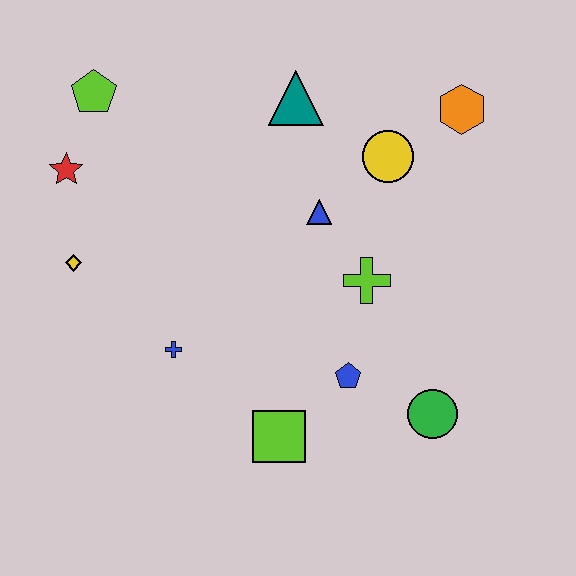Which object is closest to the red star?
The lime pentagon is closest to the red star.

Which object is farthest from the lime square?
The lime pentagon is farthest from the lime square.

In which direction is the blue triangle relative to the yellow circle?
The blue triangle is to the left of the yellow circle.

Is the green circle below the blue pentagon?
Yes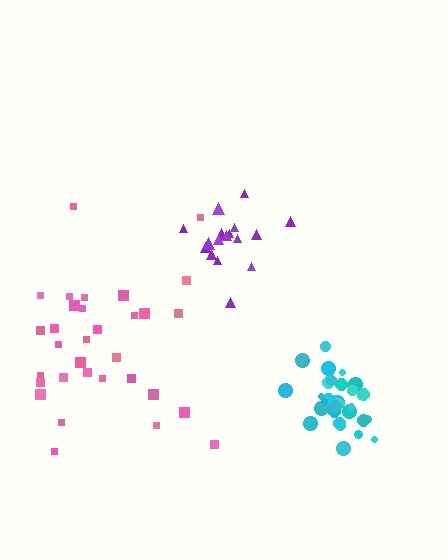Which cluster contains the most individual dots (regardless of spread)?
Pink (32).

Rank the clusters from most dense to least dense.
cyan, purple, pink.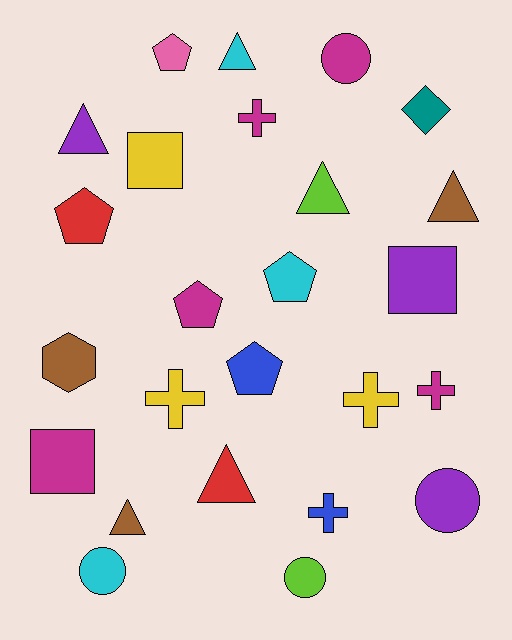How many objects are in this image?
There are 25 objects.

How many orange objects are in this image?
There are no orange objects.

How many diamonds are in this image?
There is 1 diamond.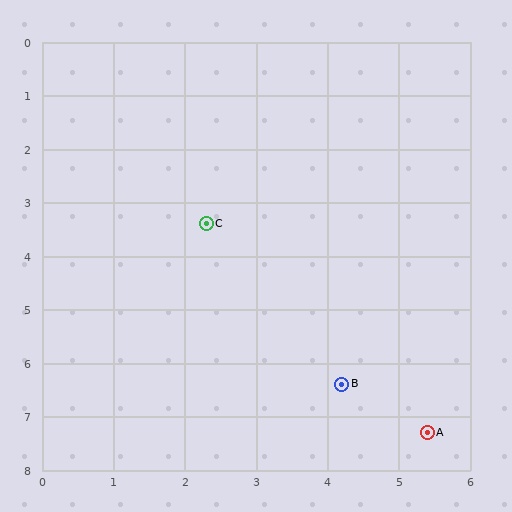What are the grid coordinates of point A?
Point A is at approximately (5.4, 7.3).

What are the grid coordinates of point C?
Point C is at approximately (2.3, 3.4).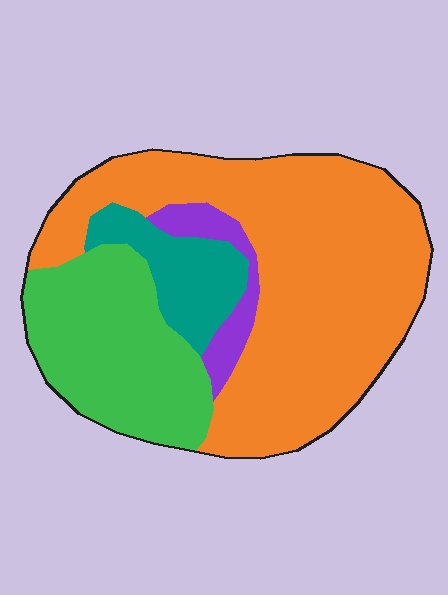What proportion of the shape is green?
Green takes up about one quarter (1/4) of the shape.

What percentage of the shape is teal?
Teal takes up less than a sixth of the shape.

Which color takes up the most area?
Orange, at roughly 55%.